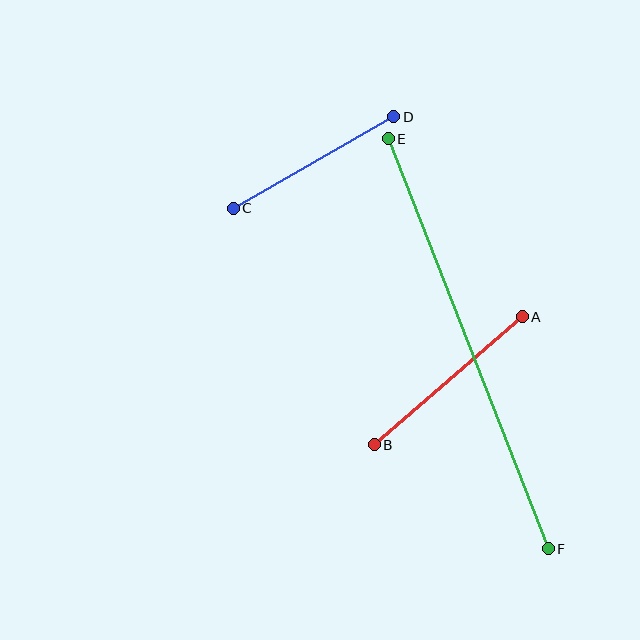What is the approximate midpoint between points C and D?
The midpoint is at approximately (314, 162) pixels.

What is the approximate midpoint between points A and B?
The midpoint is at approximately (448, 381) pixels.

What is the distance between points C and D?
The distance is approximately 185 pixels.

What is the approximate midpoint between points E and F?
The midpoint is at approximately (468, 344) pixels.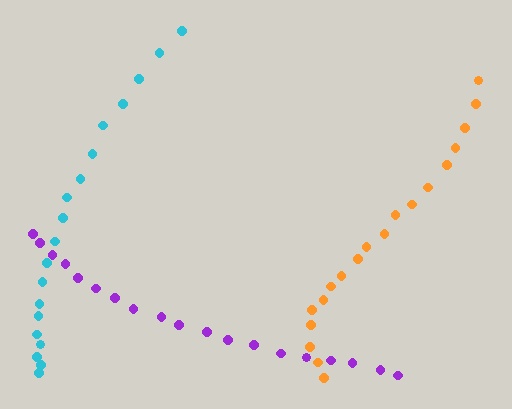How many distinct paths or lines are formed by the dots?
There are 3 distinct paths.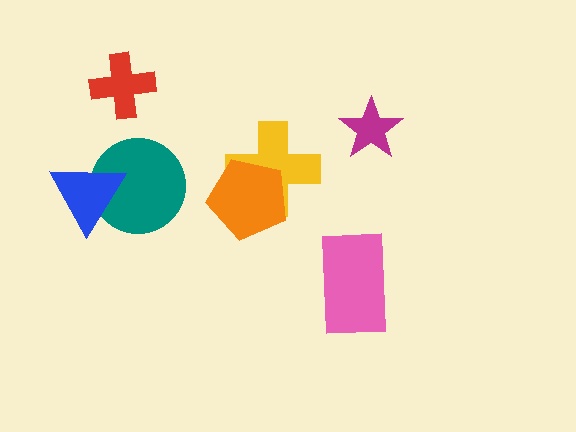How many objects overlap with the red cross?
0 objects overlap with the red cross.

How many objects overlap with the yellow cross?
1 object overlaps with the yellow cross.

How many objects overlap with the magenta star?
0 objects overlap with the magenta star.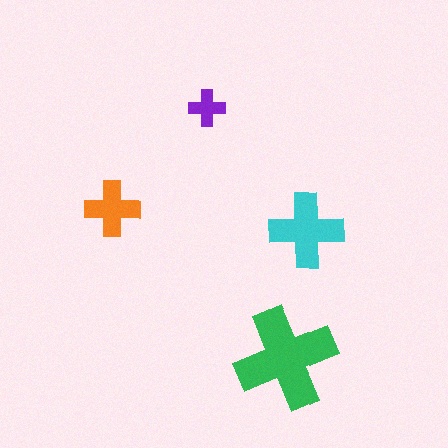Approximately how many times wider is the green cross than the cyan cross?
About 1.5 times wider.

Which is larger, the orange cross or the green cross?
The green one.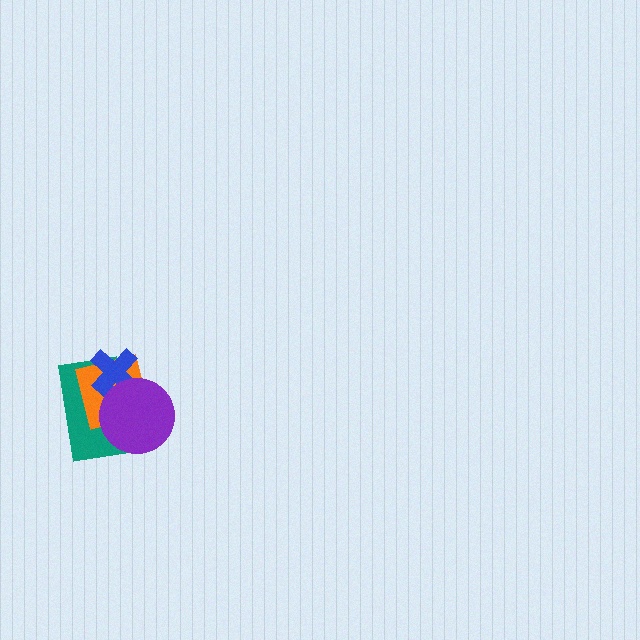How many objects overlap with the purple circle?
3 objects overlap with the purple circle.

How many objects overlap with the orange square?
3 objects overlap with the orange square.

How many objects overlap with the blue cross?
3 objects overlap with the blue cross.